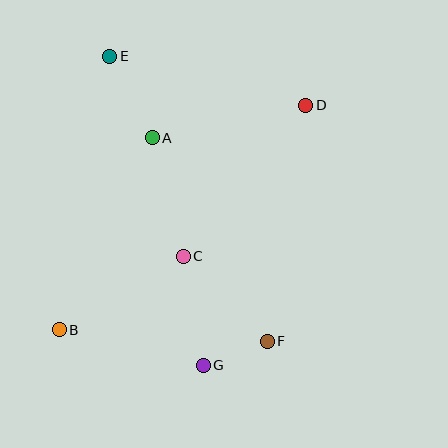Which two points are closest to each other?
Points F and G are closest to each other.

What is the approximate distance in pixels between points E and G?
The distance between E and G is approximately 323 pixels.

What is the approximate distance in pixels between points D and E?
The distance between D and E is approximately 202 pixels.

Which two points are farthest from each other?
Points B and D are farthest from each other.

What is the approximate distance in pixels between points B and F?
The distance between B and F is approximately 208 pixels.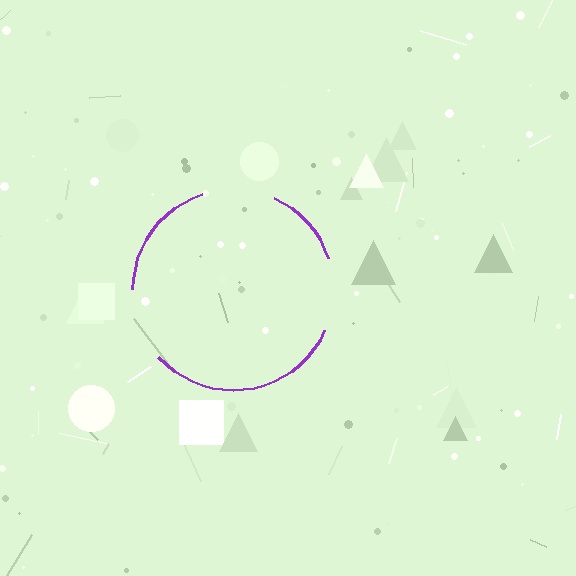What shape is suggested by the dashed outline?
The dashed outline suggests a circle.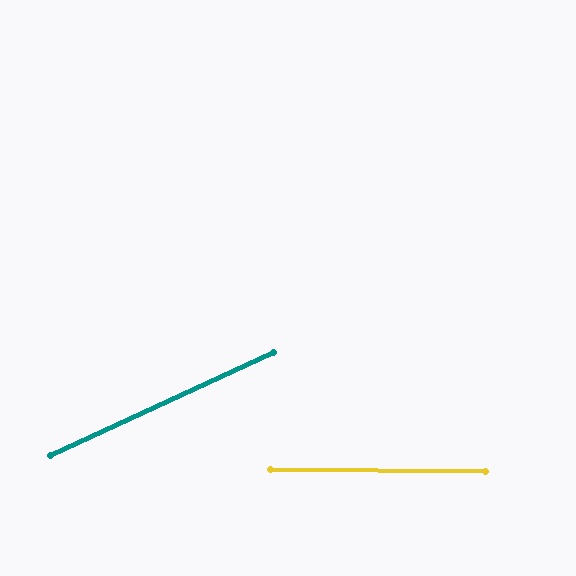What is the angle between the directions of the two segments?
Approximately 25 degrees.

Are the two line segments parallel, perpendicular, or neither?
Neither parallel nor perpendicular — they differ by about 25°.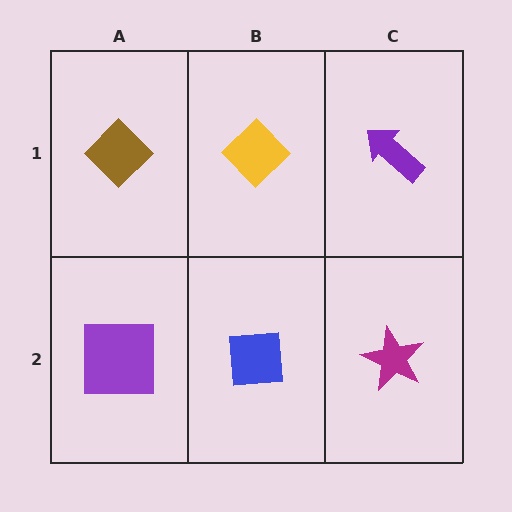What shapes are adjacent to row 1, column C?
A magenta star (row 2, column C), a yellow diamond (row 1, column B).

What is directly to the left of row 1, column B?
A brown diamond.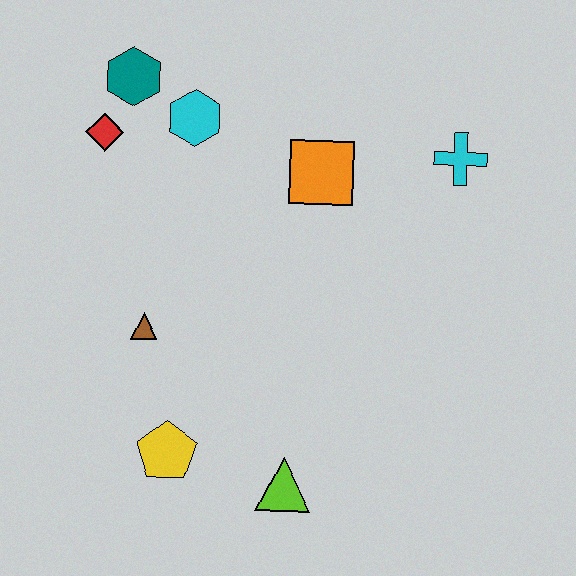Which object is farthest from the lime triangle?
The teal hexagon is farthest from the lime triangle.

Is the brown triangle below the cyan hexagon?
Yes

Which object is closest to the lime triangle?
The yellow pentagon is closest to the lime triangle.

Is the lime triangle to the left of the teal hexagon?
No